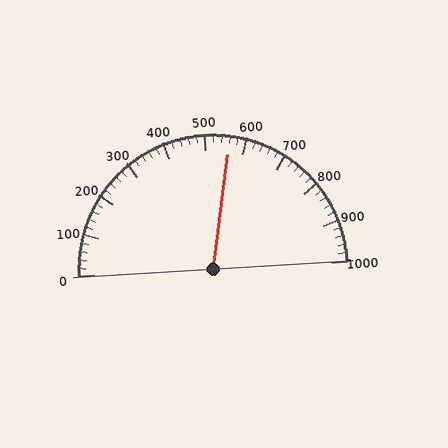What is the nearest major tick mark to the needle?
The nearest major tick mark is 600.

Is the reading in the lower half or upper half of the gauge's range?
The reading is in the upper half of the range (0 to 1000).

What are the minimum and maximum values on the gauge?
The gauge ranges from 0 to 1000.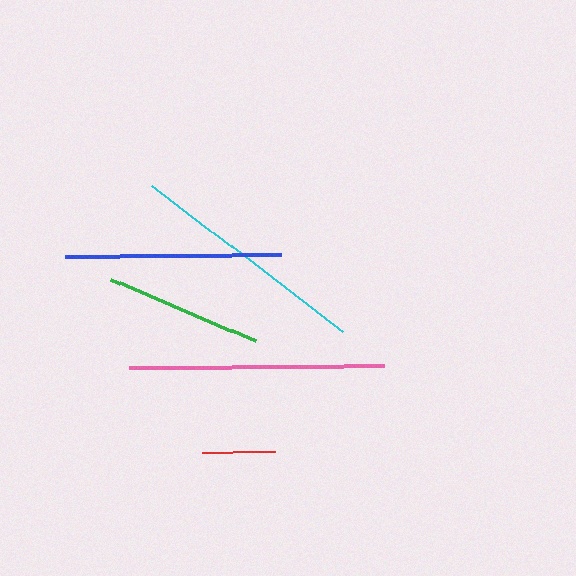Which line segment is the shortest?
The red line is the shortest at approximately 73 pixels.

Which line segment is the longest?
The pink line is the longest at approximately 255 pixels.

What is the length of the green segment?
The green segment is approximately 158 pixels long.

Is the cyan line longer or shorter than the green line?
The cyan line is longer than the green line.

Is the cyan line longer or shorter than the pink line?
The pink line is longer than the cyan line.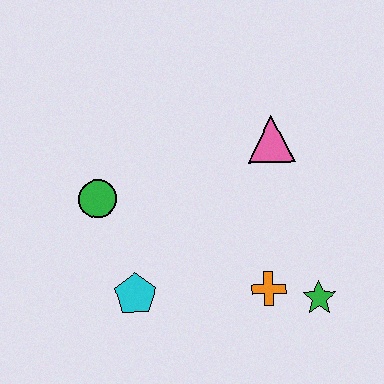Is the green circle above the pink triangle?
No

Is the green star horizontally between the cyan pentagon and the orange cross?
No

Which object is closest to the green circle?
The cyan pentagon is closest to the green circle.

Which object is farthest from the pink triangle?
The cyan pentagon is farthest from the pink triangle.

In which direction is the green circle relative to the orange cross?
The green circle is to the left of the orange cross.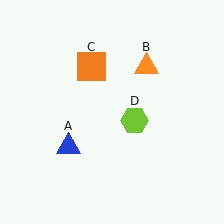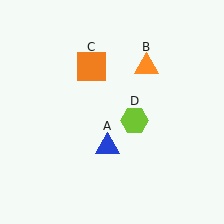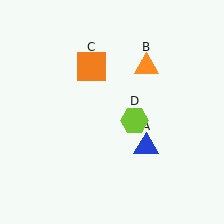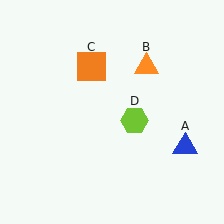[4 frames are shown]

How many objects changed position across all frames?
1 object changed position: blue triangle (object A).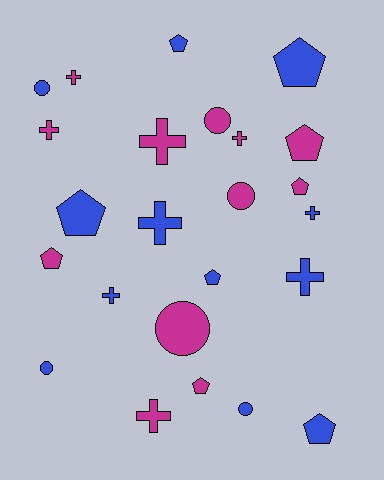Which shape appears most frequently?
Pentagon, with 9 objects.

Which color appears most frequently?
Magenta, with 12 objects.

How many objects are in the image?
There are 24 objects.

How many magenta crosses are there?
There are 5 magenta crosses.